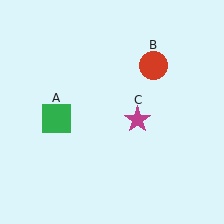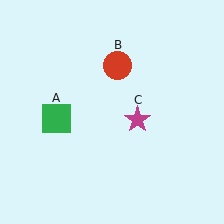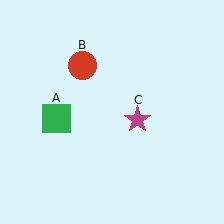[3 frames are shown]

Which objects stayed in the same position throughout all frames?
Green square (object A) and magenta star (object C) remained stationary.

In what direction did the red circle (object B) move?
The red circle (object B) moved left.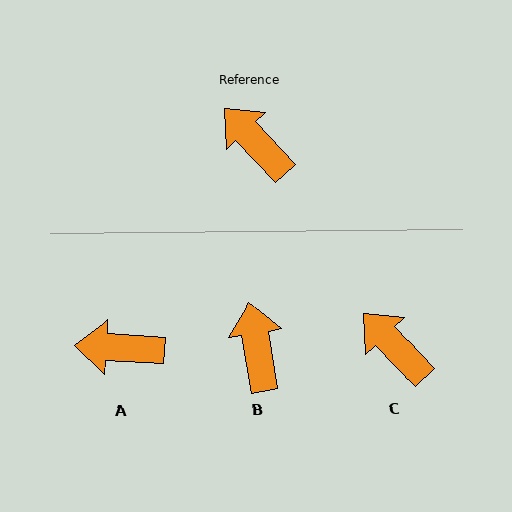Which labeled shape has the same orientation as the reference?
C.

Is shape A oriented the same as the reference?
No, it is off by about 43 degrees.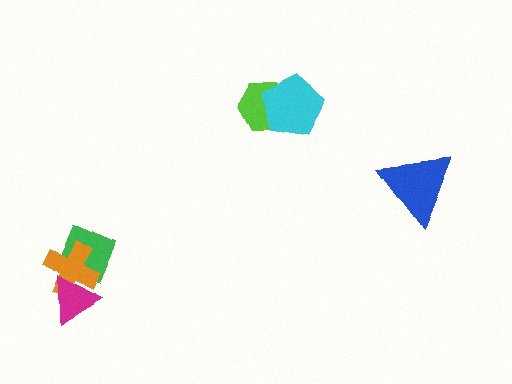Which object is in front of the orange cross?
The magenta triangle is in front of the orange cross.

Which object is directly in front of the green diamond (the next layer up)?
The orange cross is directly in front of the green diamond.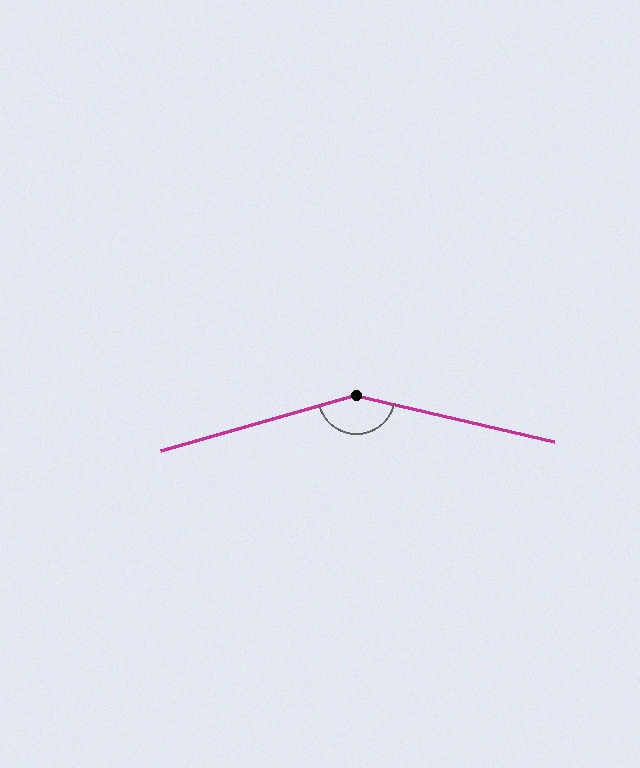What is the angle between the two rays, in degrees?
Approximately 151 degrees.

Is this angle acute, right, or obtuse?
It is obtuse.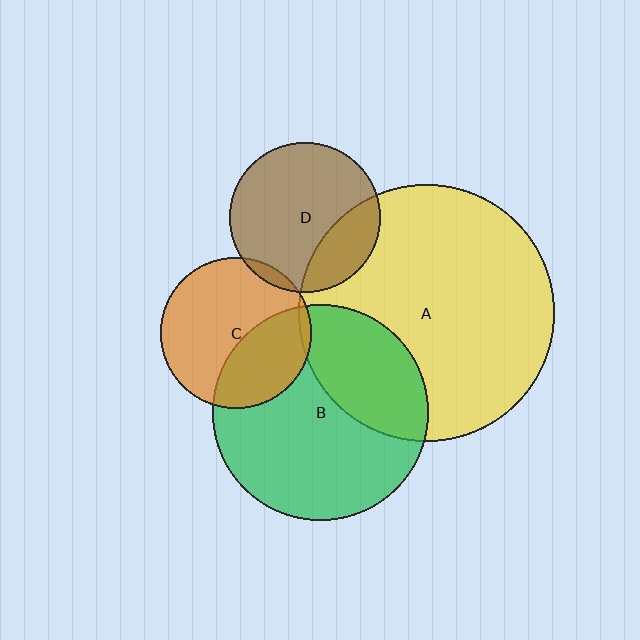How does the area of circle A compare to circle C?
Approximately 2.9 times.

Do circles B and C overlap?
Yes.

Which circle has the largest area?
Circle A (yellow).